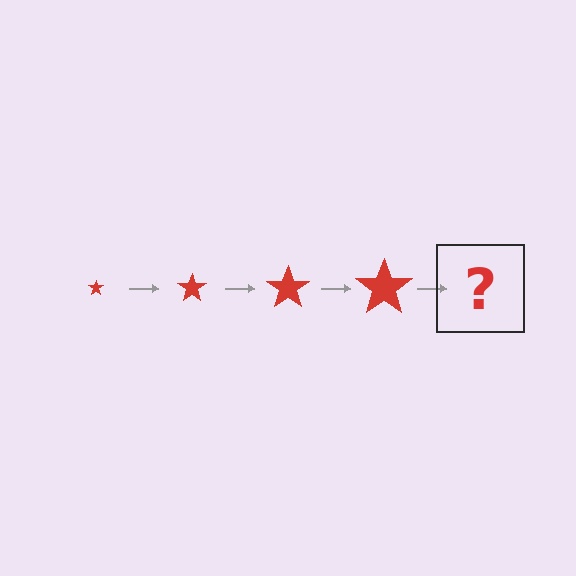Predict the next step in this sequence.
The next step is a red star, larger than the previous one.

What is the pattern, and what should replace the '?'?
The pattern is that the star gets progressively larger each step. The '?' should be a red star, larger than the previous one.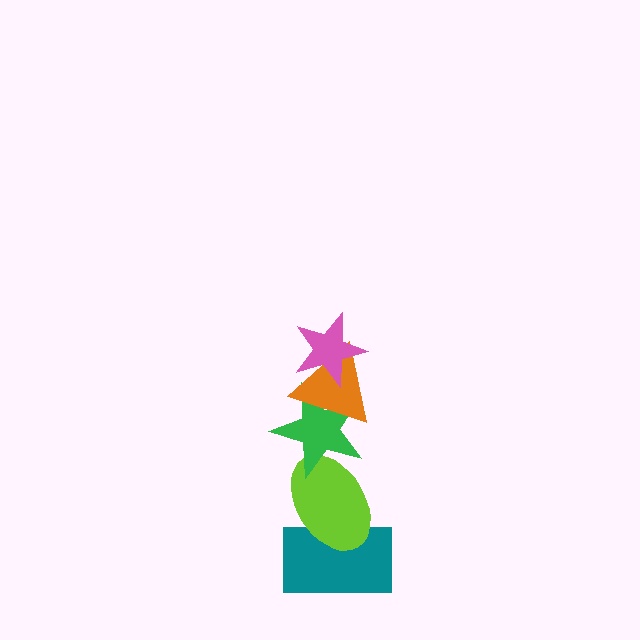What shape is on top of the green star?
The orange triangle is on top of the green star.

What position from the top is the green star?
The green star is 3rd from the top.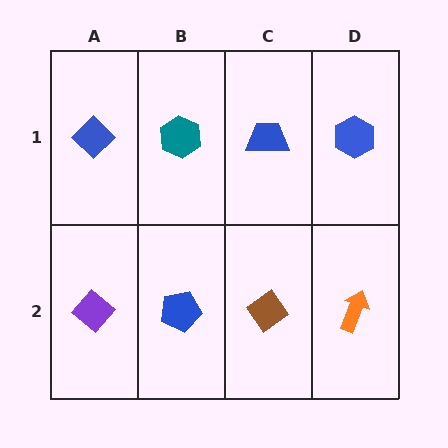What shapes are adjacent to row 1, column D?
An orange arrow (row 2, column D), a blue trapezoid (row 1, column C).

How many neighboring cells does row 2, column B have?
3.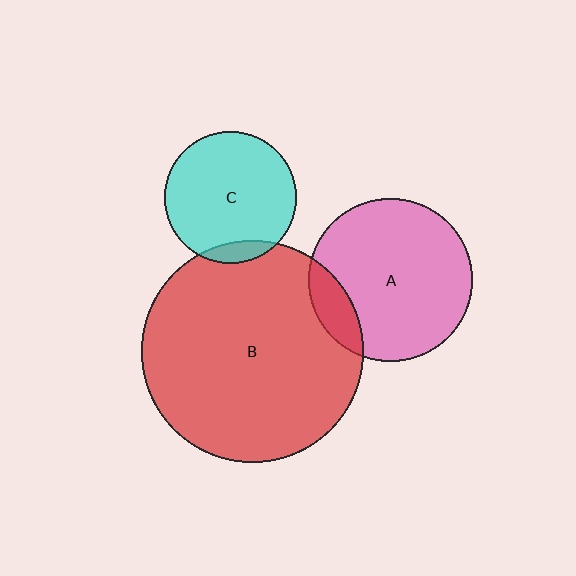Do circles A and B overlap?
Yes.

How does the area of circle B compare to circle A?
Approximately 1.9 times.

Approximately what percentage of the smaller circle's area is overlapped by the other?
Approximately 15%.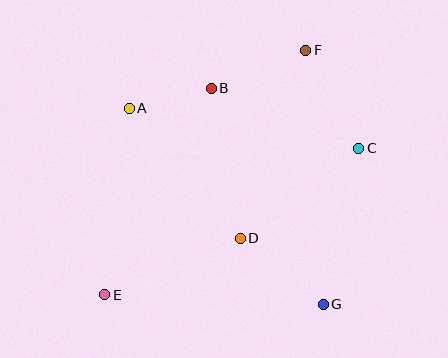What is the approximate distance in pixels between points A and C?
The distance between A and C is approximately 233 pixels.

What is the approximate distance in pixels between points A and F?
The distance between A and F is approximately 186 pixels.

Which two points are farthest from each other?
Points E and F are farthest from each other.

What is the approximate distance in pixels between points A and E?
The distance between A and E is approximately 188 pixels.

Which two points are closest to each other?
Points A and B are closest to each other.